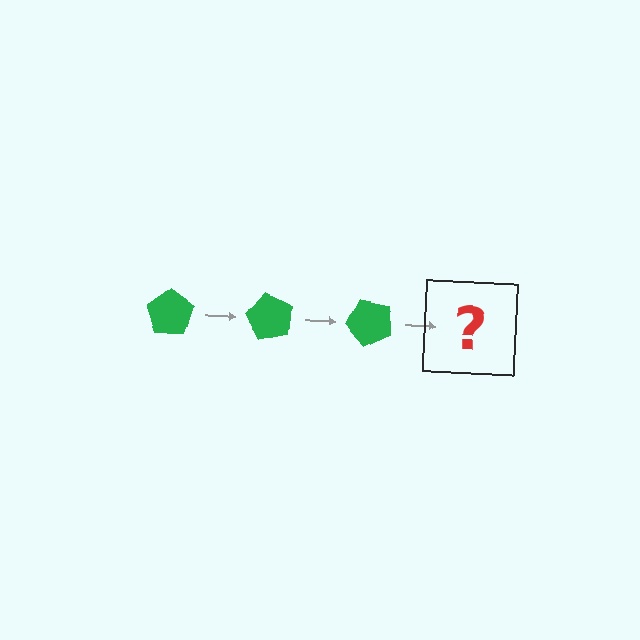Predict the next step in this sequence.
The next step is a green pentagon rotated 180 degrees.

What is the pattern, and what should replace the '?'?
The pattern is that the pentagon rotates 60 degrees each step. The '?' should be a green pentagon rotated 180 degrees.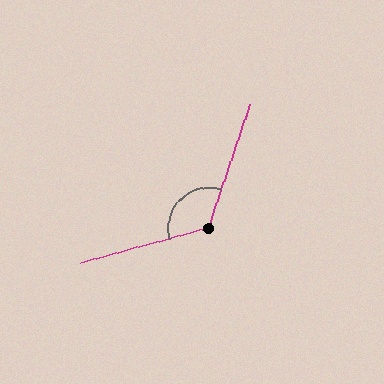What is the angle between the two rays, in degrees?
Approximately 124 degrees.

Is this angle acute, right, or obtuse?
It is obtuse.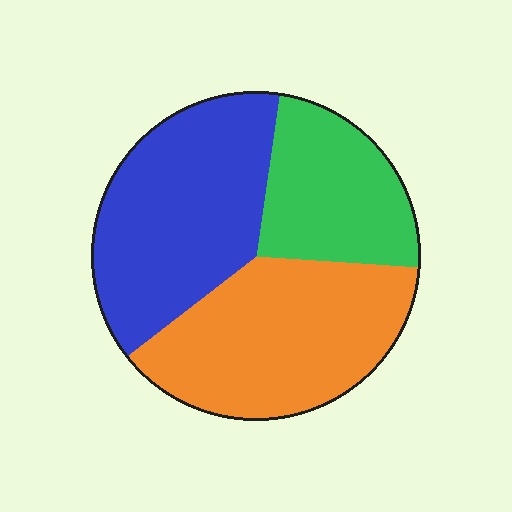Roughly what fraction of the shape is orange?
Orange covers roughly 40% of the shape.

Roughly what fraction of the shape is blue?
Blue covers around 40% of the shape.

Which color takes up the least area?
Green, at roughly 25%.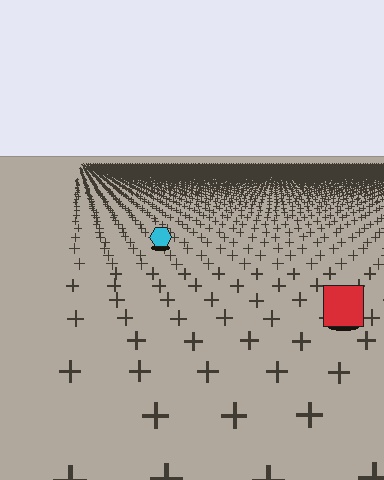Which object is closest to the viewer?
The red square is closest. The texture marks near it are larger and more spread out.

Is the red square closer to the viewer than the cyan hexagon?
Yes. The red square is closer — you can tell from the texture gradient: the ground texture is coarser near it.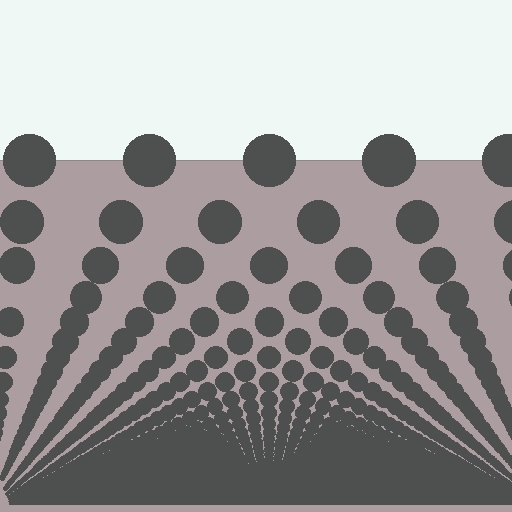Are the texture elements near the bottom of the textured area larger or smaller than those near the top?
Smaller. The gradient is inverted — elements near the bottom are smaller and denser.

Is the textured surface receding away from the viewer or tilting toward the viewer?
The surface appears to tilt toward the viewer. Texture elements get larger and sparser toward the top.